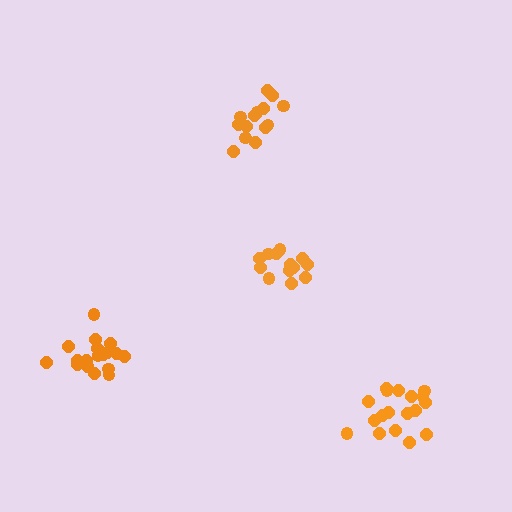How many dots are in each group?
Group 1: 18 dots, Group 2: 19 dots, Group 3: 13 dots, Group 4: 14 dots (64 total).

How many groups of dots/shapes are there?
There are 4 groups.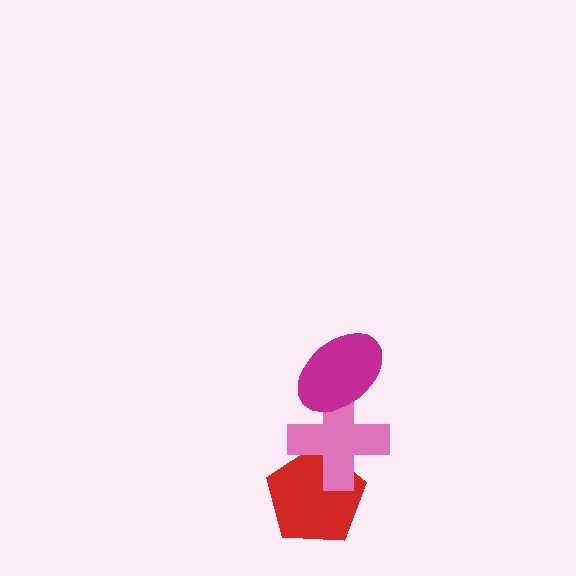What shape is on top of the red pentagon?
The pink cross is on top of the red pentagon.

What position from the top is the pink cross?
The pink cross is 2nd from the top.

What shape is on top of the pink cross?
The magenta ellipse is on top of the pink cross.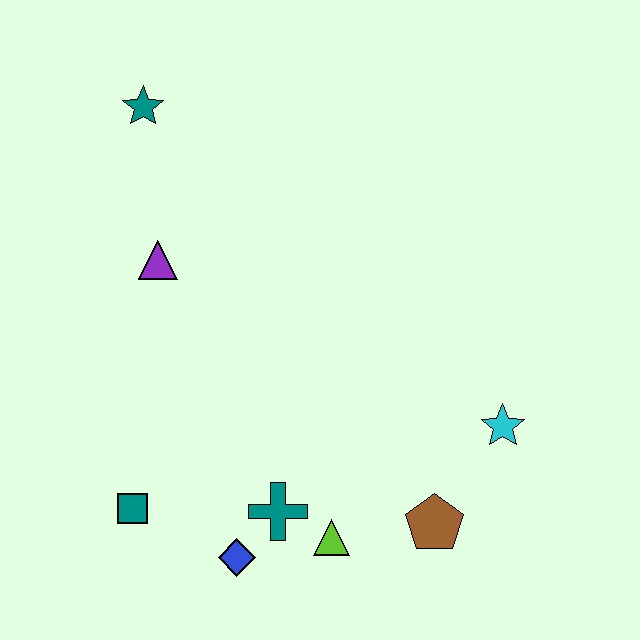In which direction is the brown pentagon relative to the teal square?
The brown pentagon is to the right of the teal square.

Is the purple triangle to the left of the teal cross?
Yes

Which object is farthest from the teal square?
The teal star is farthest from the teal square.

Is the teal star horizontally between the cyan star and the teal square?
Yes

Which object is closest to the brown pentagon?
The lime triangle is closest to the brown pentagon.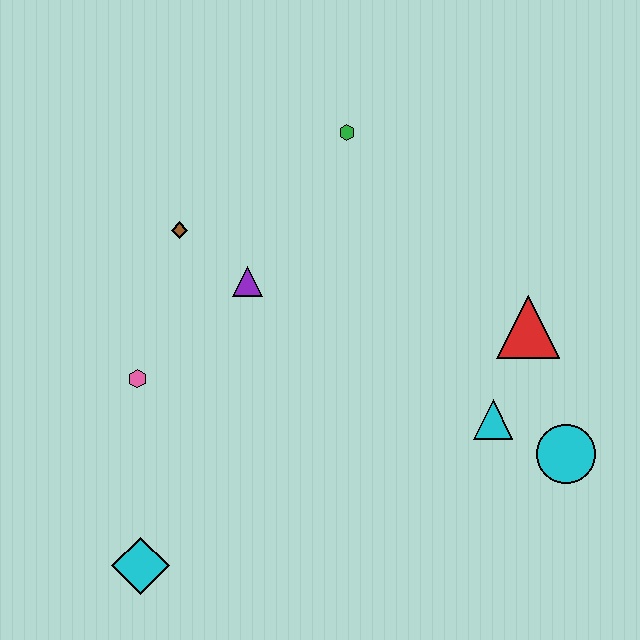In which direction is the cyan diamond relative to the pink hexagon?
The cyan diamond is below the pink hexagon.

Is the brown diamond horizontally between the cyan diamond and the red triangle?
Yes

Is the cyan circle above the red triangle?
No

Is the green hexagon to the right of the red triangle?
No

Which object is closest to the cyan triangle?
The cyan circle is closest to the cyan triangle.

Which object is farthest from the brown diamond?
The cyan circle is farthest from the brown diamond.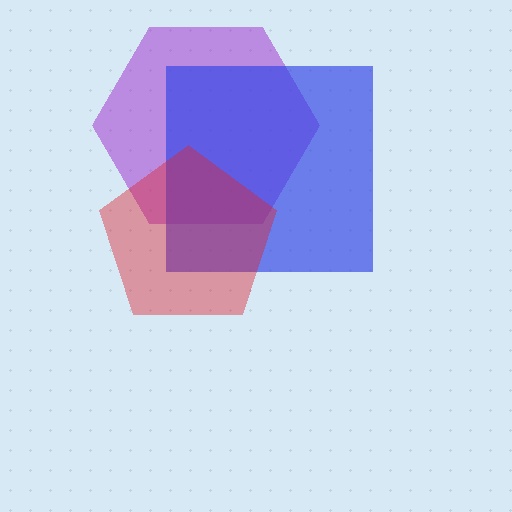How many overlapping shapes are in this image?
There are 3 overlapping shapes in the image.